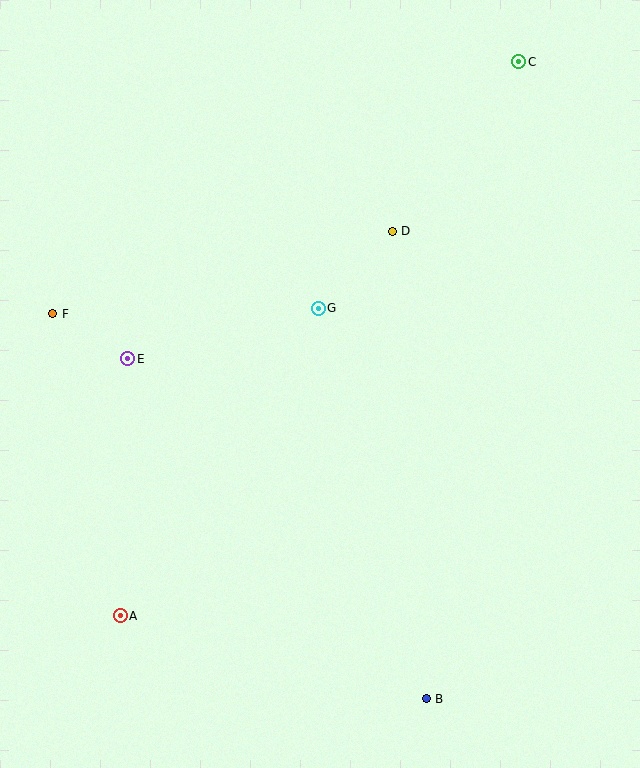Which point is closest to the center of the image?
Point G at (318, 308) is closest to the center.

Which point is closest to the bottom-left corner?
Point A is closest to the bottom-left corner.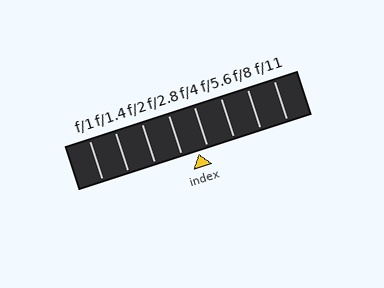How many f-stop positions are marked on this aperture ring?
There are 8 f-stop positions marked.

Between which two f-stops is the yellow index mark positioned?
The index mark is between f/2.8 and f/4.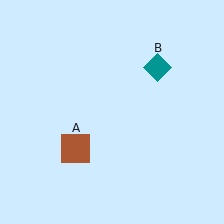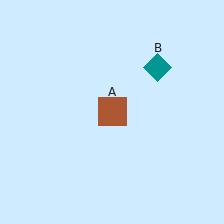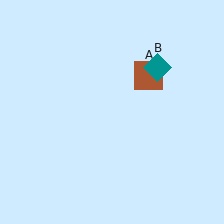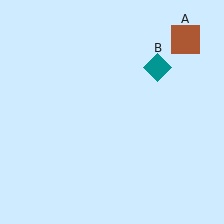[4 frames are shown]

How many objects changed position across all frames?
1 object changed position: brown square (object A).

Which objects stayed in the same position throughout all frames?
Teal diamond (object B) remained stationary.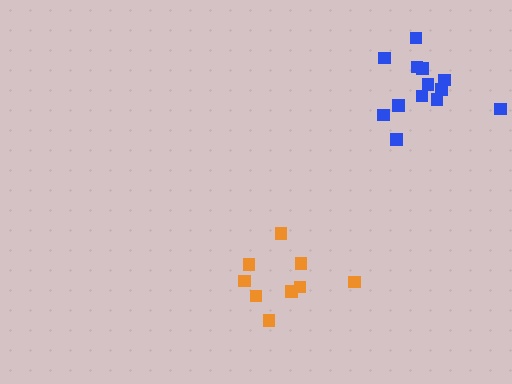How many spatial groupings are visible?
There are 2 spatial groupings.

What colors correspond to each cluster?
The clusters are colored: blue, orange.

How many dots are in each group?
Group 1: 13 dots, Group 2: 9 dots (22 total).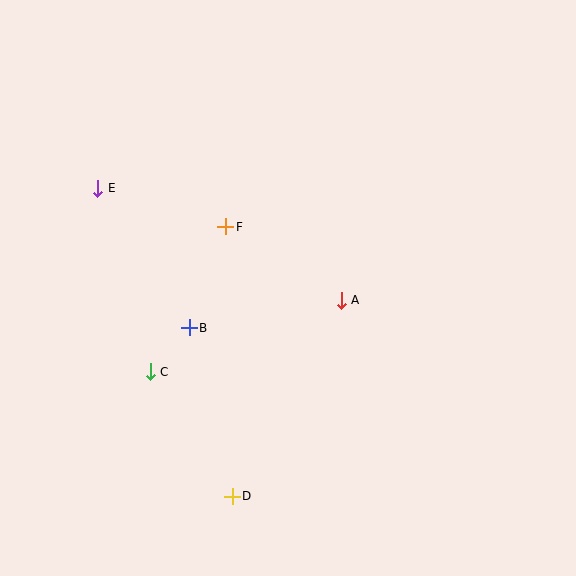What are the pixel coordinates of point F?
Point F is at (226, 227).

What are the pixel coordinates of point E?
Point E is at (98, 188).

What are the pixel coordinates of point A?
Point A is at (341, 300).